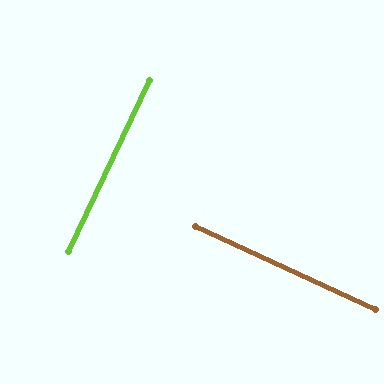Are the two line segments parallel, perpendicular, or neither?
Perpendicular — they meet at approximately 90°.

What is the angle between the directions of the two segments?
Approximately 90 degrees.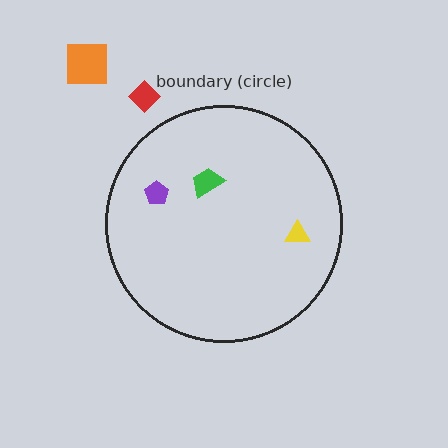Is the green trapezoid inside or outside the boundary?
Inside.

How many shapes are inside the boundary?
3 inside, 2 outside.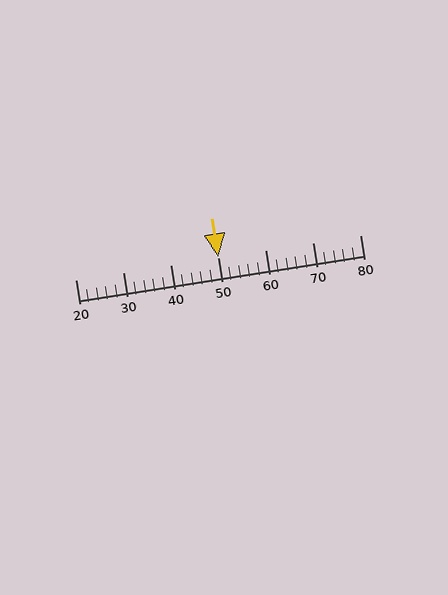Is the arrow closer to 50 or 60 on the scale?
The arrow is closer to 50.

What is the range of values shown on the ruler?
The ruler shows values from 20 to 80.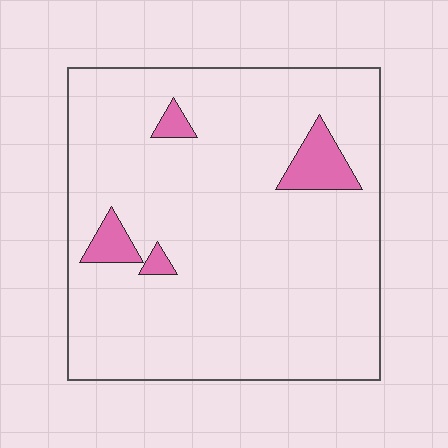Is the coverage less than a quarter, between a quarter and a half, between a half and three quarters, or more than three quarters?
Less than a quarter.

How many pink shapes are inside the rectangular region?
4.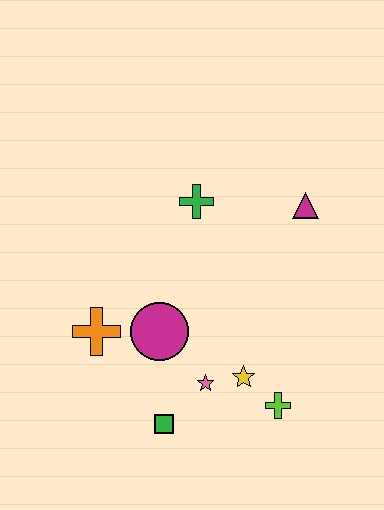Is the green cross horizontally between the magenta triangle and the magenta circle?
Yes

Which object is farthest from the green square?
The magenta triangle is farthest from the green square.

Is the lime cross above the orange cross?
No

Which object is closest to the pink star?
The yellow star is closest to the pink star.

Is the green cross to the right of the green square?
Yes